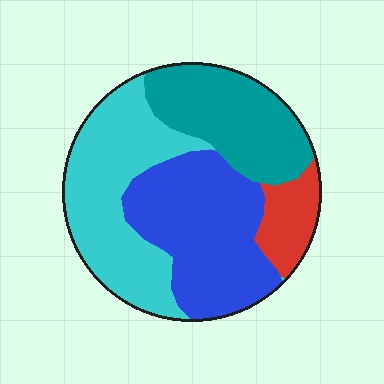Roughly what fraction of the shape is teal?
Teal takes up about one quarter (1/4) of the shape.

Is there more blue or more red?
Blue.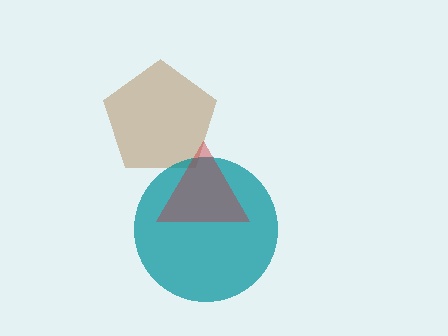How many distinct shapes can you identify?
There are 3 distinct shapes: a brown pentagon, a teal circle, a red triangle.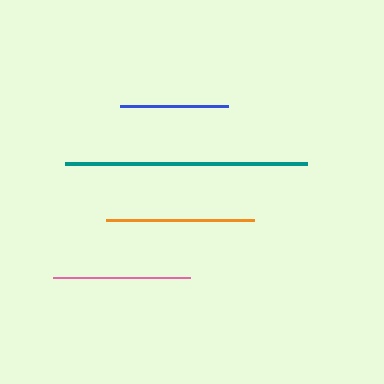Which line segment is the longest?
The teal line is the longest at approximately 242 pixels.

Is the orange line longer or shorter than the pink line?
The orange line is longer than the pink line.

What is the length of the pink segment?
The pink segment is approximately 137 pixels long.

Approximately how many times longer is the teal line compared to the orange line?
The teal line is approximately 1.6 times the length of the orange line.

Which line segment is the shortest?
The blue line is the shortest at approximately 108 pixels.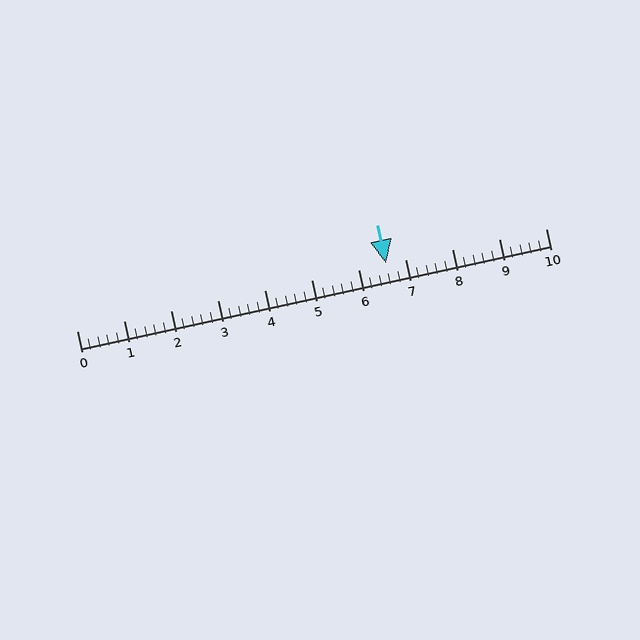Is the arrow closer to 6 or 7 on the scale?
The arrow is closer to 7.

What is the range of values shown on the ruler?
The ruler shows values from 0 to 10.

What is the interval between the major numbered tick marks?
The major tick marks are spaced 1 units apart.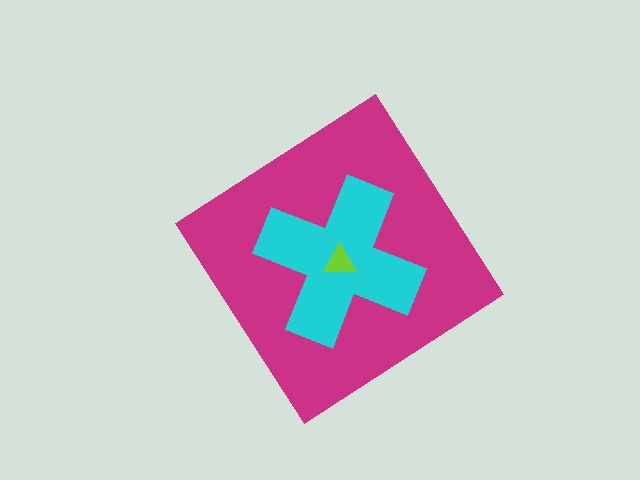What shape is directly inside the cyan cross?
The lime triangle.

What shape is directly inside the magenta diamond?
The cyan cross.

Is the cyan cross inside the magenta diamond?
Yes.